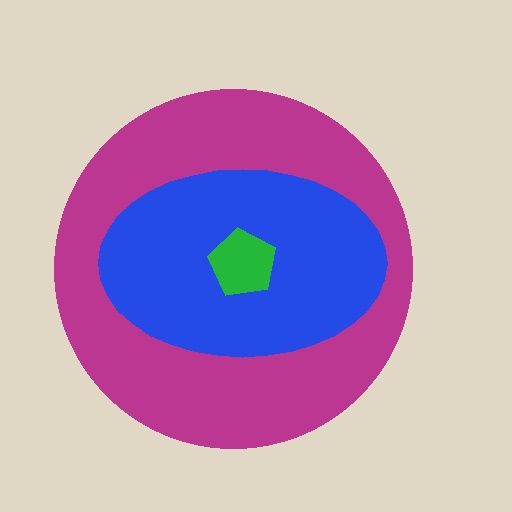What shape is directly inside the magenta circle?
The blue ellipse.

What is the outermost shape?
The magenta circle.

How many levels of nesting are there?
3.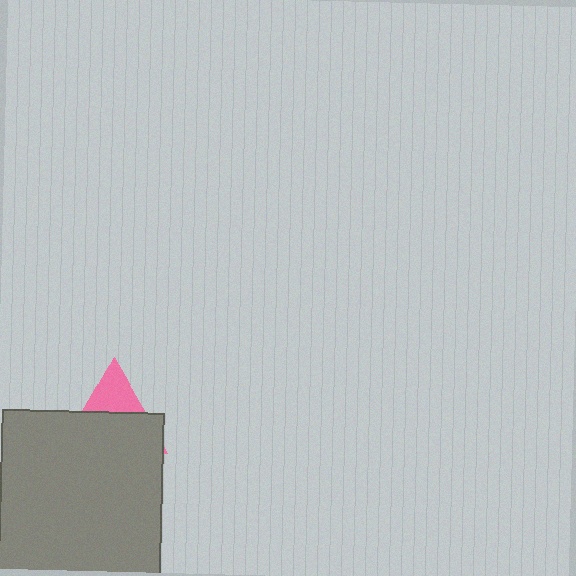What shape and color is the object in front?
The object in front is a gray square.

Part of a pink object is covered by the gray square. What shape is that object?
It is a triangle.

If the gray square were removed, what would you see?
You would see the complete pink triangle.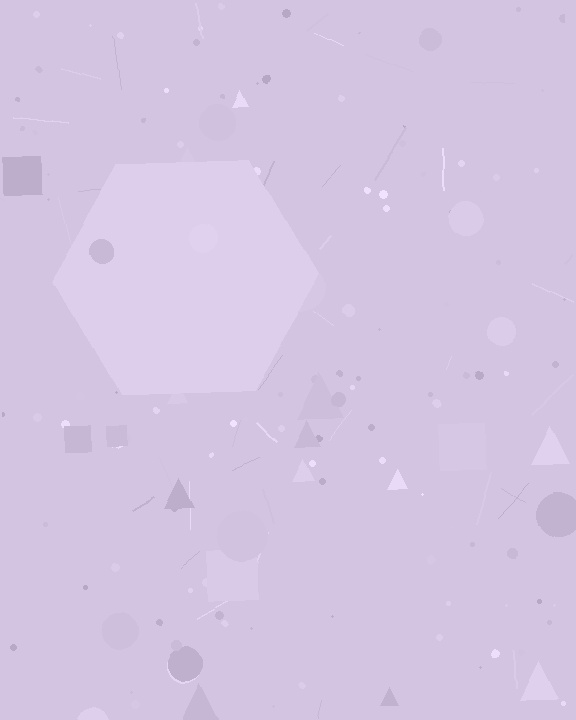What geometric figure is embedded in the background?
A hexagon is embedded in the background.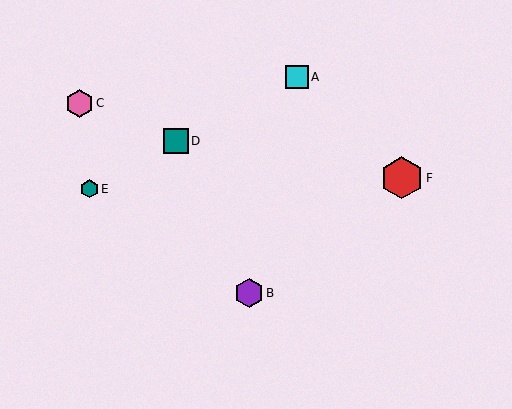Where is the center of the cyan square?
The center of the cyan square is at (297, 77).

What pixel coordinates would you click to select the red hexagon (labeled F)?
Click at (402, 178) to select the red hexagon F.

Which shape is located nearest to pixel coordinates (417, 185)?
The red hexagon (labeled F) at (402, 178) is nearest to that location.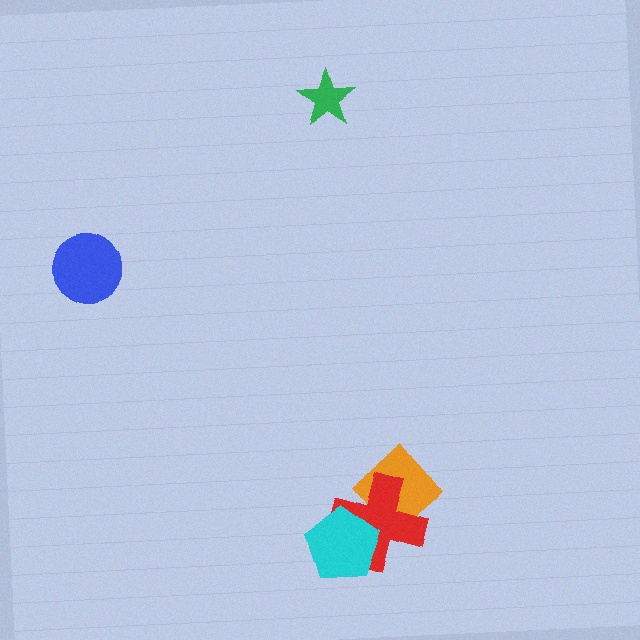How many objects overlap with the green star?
0 objects overlap with the green star.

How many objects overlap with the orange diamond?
1 object overlaps with the orange diamond.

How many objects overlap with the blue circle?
0 objects overlap with the blue circle.